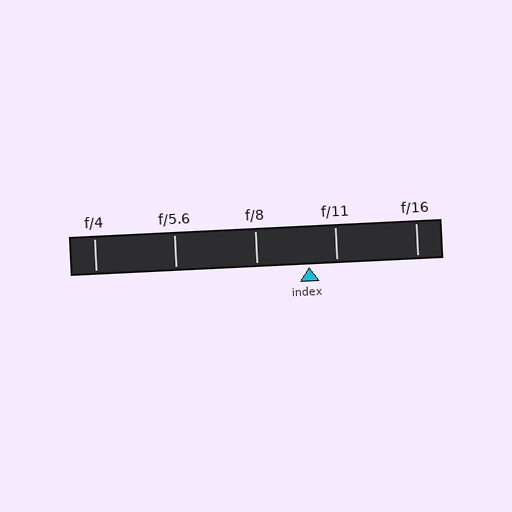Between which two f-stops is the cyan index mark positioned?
The index mark is between f/8 and f/11.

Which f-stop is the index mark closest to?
The index mark is closest to f/11.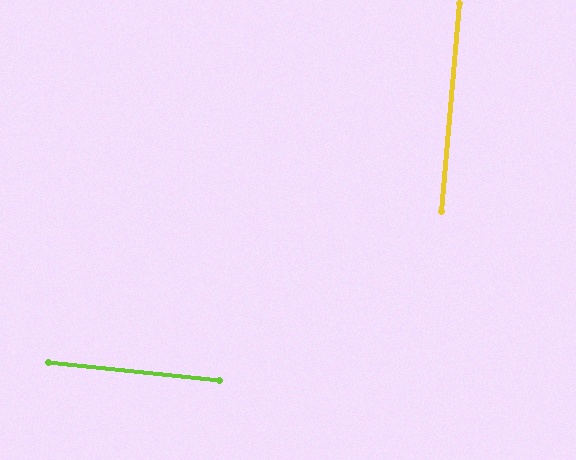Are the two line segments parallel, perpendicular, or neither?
Perpendicular — they meet at approximately 89°.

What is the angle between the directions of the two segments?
Approximately 89 degrees.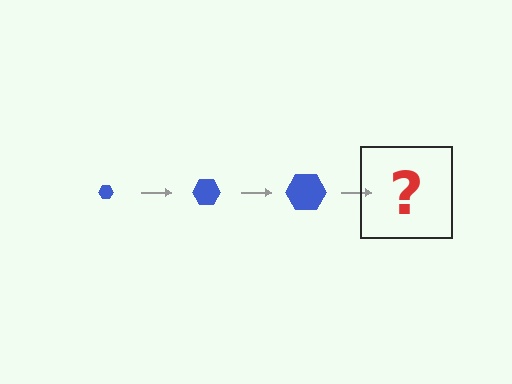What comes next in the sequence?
The next element should be a blue hexagon, larger than the previous one.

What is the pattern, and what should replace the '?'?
The pattern is that the hexagon gets progressively larger each step. The '?' should be a blue hexagon, larger than the previous one.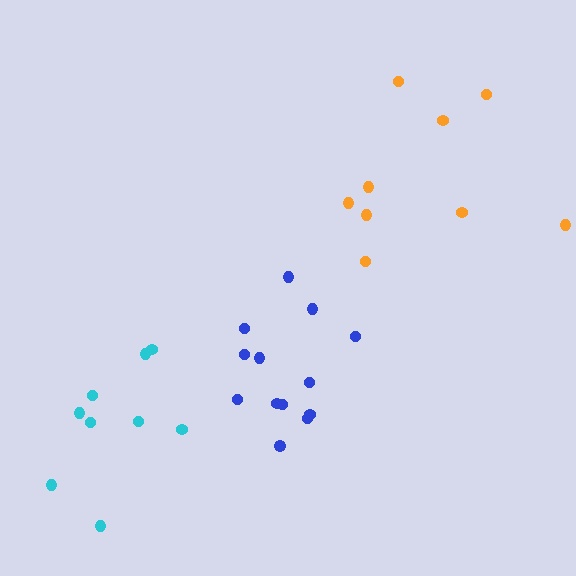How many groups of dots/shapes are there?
There are 3 groups.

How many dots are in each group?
Group 1: 13 dots, Group 2: 9 dots, Group 3: 9 dots (31 total).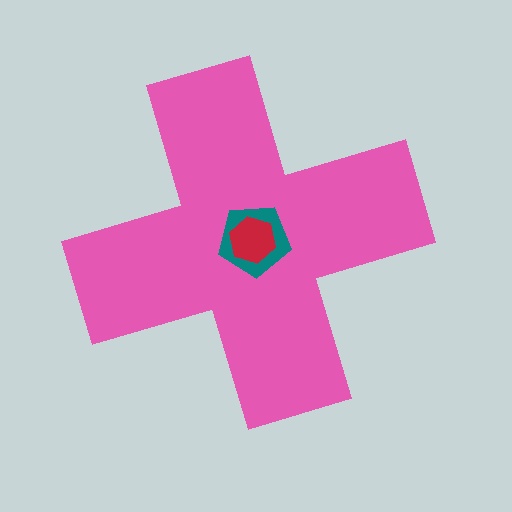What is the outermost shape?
The pink cross.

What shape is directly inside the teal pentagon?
The red hexagon.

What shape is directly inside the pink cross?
The teal pentagon.